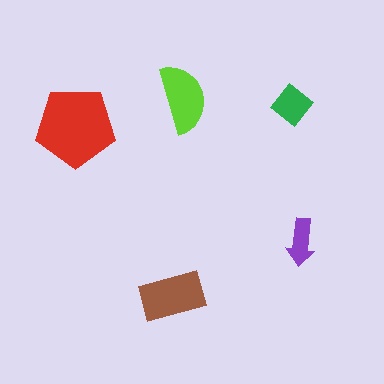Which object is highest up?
The lime semicircle is topmost.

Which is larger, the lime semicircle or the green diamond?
The lime semicircle.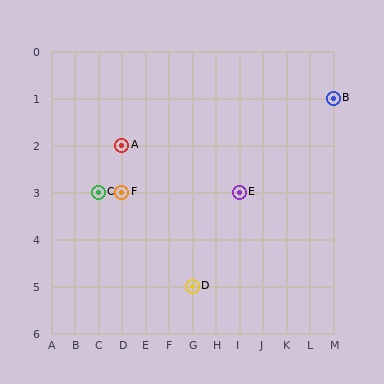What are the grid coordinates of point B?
Point B is at grid coordinates (M, 1).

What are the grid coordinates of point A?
Point A is at grid coordinates (D, 2).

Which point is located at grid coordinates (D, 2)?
Point A is at (D, 2).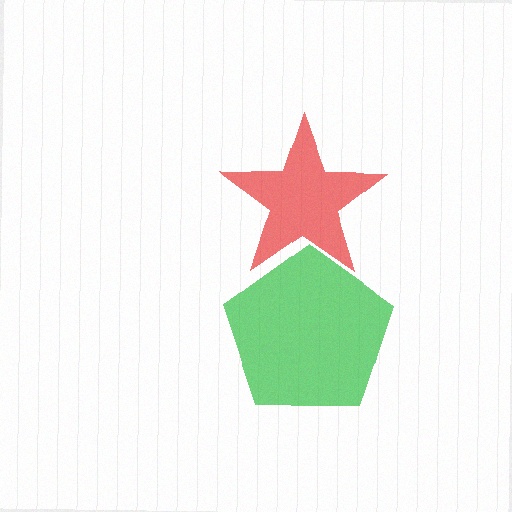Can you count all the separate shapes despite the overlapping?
Yes, there are 2 separate shapes.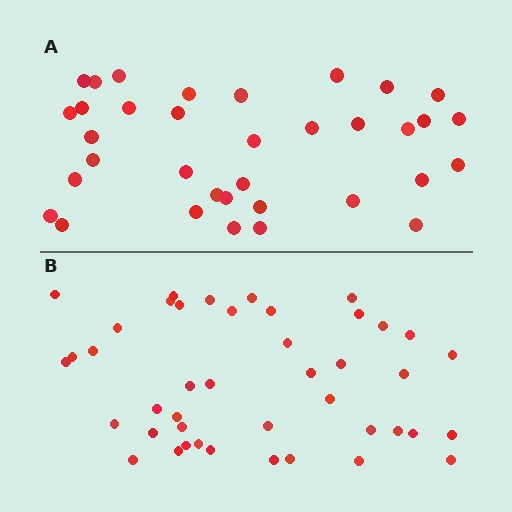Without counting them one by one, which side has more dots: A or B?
Region B (the bottom region) has more dots.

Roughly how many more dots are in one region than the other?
Region B has roughly 8 or so more dots than region A.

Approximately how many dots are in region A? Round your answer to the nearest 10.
About 40 dots. (The exact count is 35, which rounds to 40.)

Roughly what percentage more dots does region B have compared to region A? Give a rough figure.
About 25% more.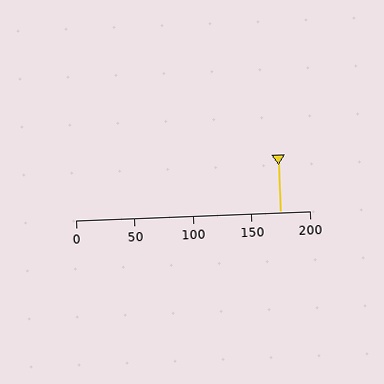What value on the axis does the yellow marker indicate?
The marker indicates approximately 175.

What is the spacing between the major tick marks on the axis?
The major ticks are spaced 50 apart.